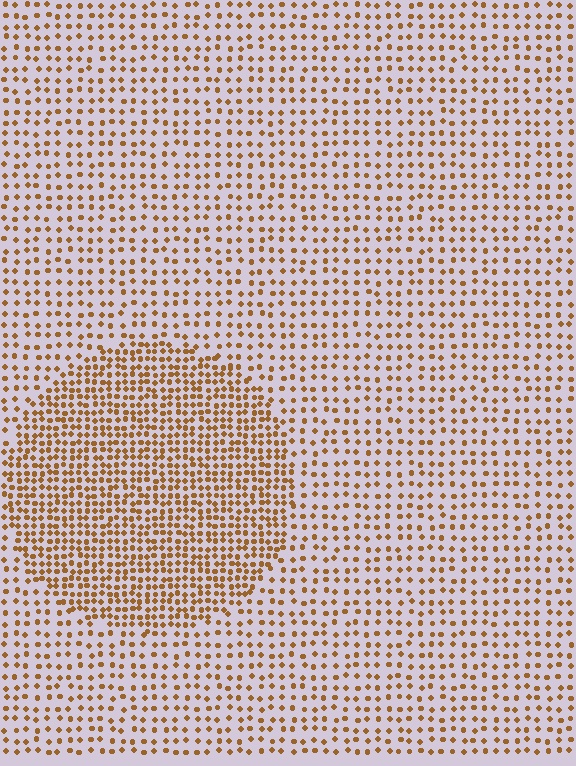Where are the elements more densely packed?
The elements are more densely packed inside the circle boundary.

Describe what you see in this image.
The image contains small brown elements arranged at two different densities. A circle-shaped region is visible where the elements are more densely packed than the surrounding area.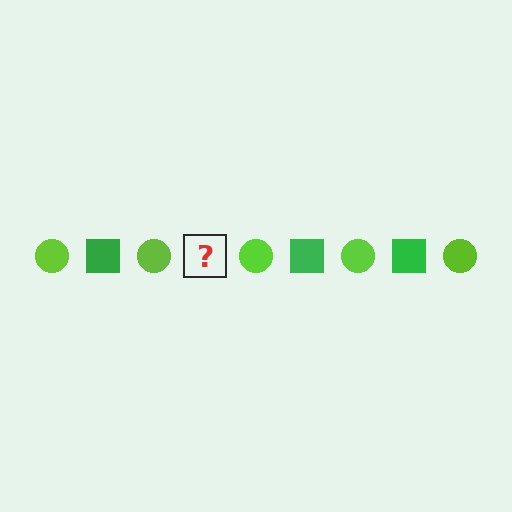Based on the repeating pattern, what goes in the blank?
The blank should be a green square.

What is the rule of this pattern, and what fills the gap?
The rule is that the pattern alternates between lime circle and green square. The gap should be filled with a green square.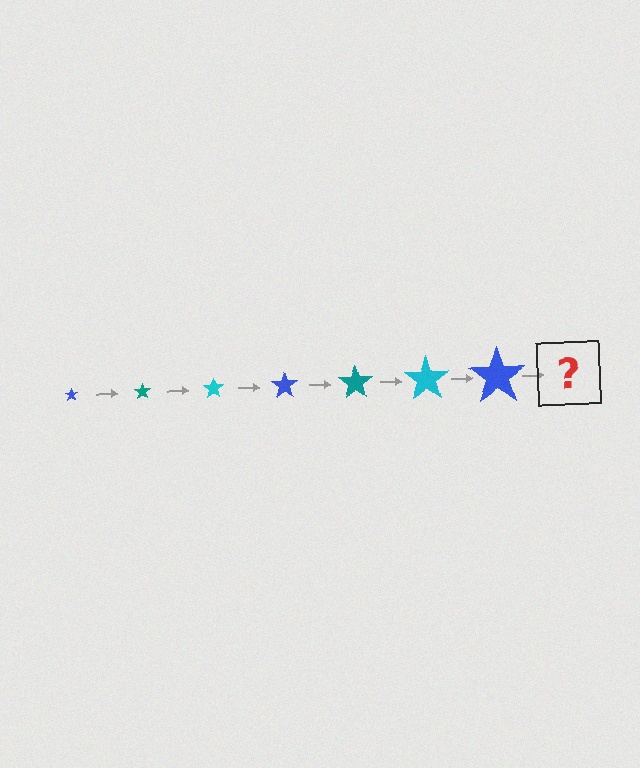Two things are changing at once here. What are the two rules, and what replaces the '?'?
The two rules are that the star grows larger each step and the color cycles through blue, teal, and cyan. The '?' should be a teal star, larger than the previous one.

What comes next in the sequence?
The next element should be a teal star, larger than the previous one.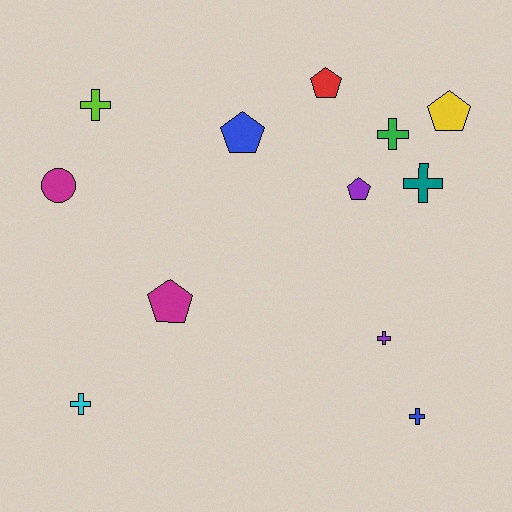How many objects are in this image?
There are 12 objects.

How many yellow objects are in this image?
There is 1 yellow object.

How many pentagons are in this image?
There are 5 pentagons.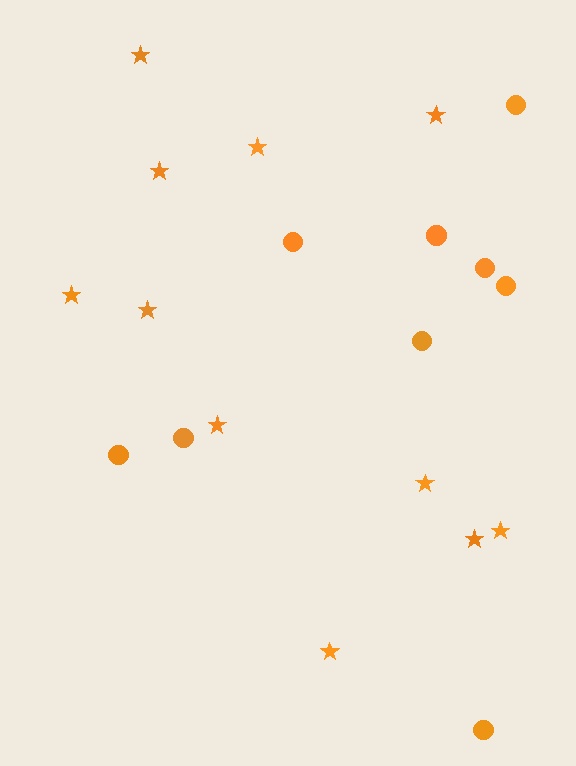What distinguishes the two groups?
There are 2 groups: one group of circles (9) and one group of stars (11).